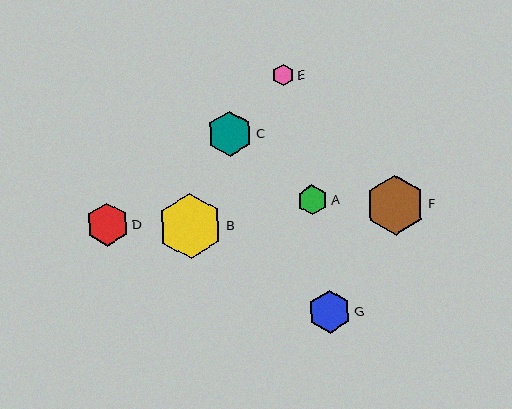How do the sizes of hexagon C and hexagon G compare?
Hexagon C and hexagon G are approximately the same size.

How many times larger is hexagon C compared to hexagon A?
Hexagon C is approximately 1.5 times the size of hexagon A.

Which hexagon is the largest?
Hexagon B is the largest with a size of approximately 66 pixels.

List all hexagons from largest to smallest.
From largest to smallest: B, F, C, D, G, A, E.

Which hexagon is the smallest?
Hexagon E is the smallest with a size of approximately 21 pixels.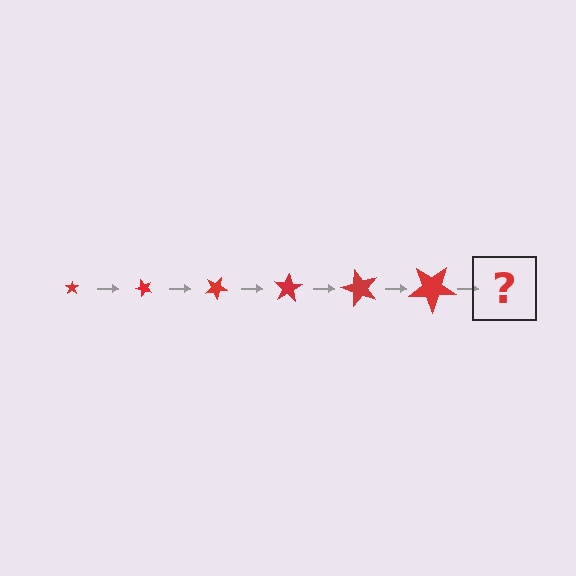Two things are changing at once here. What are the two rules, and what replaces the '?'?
The two rules are that the star grows larger each step and it rotates 50 degrees each step. The '?' should be a star, larger than the previous one and rotated 300 degrees from the start.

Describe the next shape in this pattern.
It should be a star, larger than the previous one and rotated 300 degrees from the start.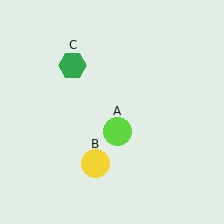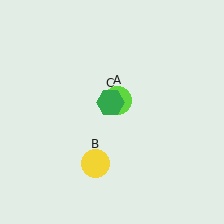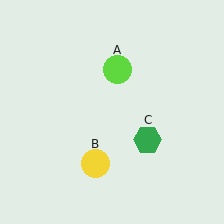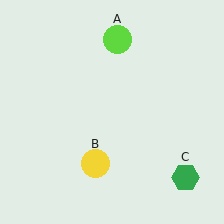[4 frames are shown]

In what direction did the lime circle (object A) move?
The lime circle (object A) moved up.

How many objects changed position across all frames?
2 objects changed position: lime circle (object A), green hexagon (object C).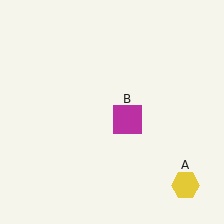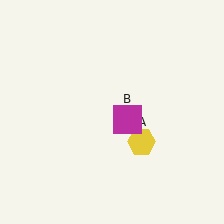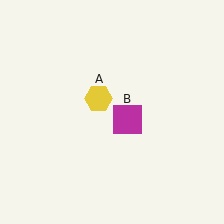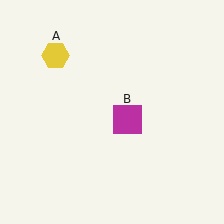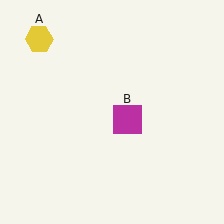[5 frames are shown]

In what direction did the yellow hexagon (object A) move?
The yellow hexagon (object A) moved up and to the left.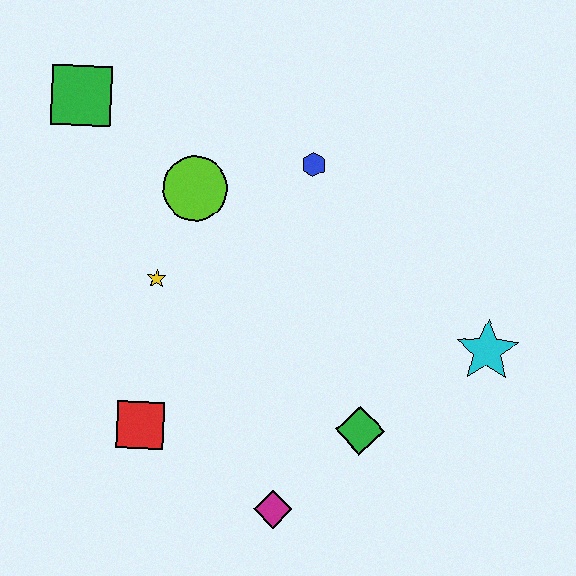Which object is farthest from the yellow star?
The cyan star is farthest from the yellow star.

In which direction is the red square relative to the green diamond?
The red square is to the left of the green diamond.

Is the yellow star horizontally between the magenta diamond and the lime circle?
No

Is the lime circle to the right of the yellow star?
Yes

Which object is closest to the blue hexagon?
The lime circle is closest to the blue hexagon.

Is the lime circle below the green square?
Yes